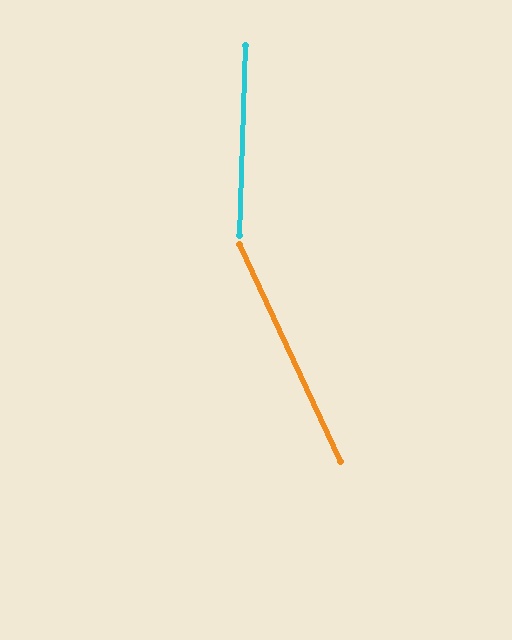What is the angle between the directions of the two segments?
Approximately 27 degrees.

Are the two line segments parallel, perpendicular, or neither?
Neither parallel nor perpendicular — they differ by about 27°.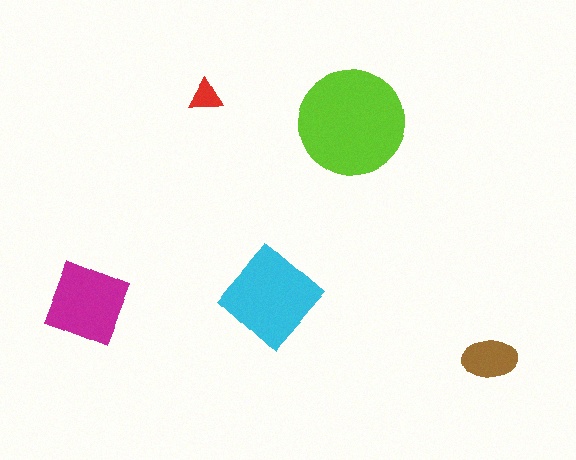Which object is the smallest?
The red triangle.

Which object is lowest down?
The brown ellipse is bottommost.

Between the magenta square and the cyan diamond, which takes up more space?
The cyan diamond.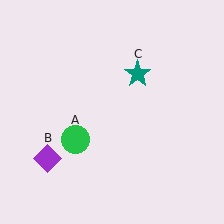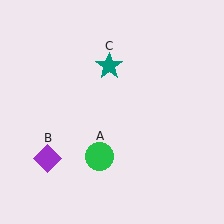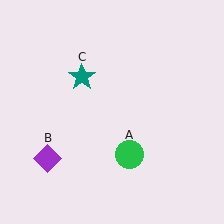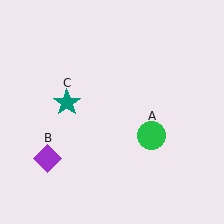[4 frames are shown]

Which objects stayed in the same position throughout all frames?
Purple diamond (object B) remained stationary.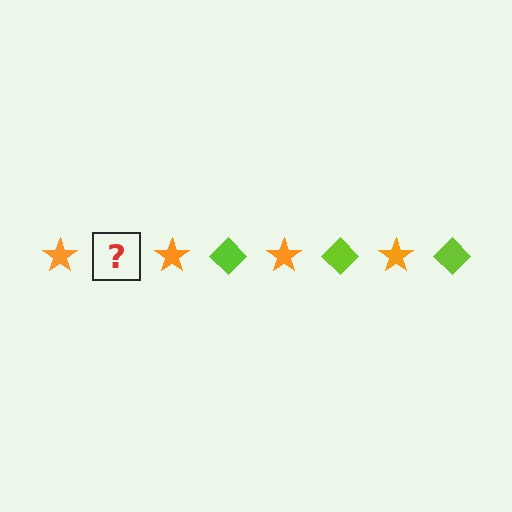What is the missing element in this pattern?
The missing element is a lime diamond.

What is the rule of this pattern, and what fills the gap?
The rule is that the pattern alternates between orange star and lime diamond. The gap should be filled with a lime diamond.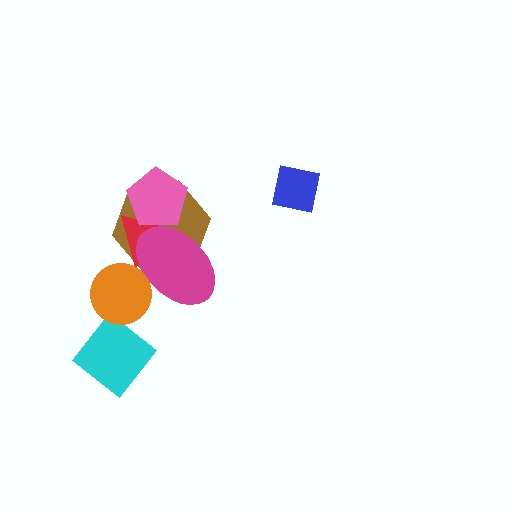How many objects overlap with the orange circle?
1 object overlaps with the orange circle.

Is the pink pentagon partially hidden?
No, no other shape covers it.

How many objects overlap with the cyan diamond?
0 objects overlap with the cyan diamond.